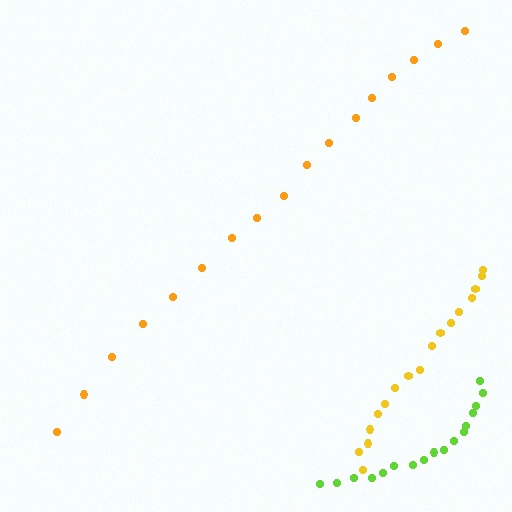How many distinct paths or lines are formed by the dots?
There are 3 distinct paths.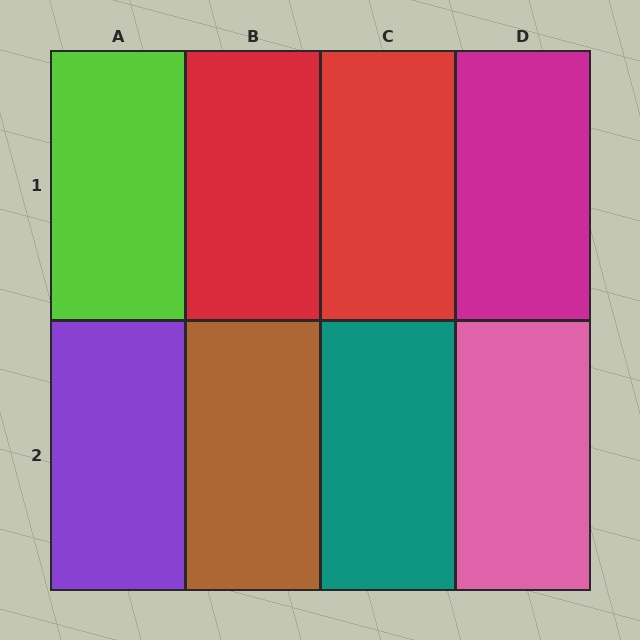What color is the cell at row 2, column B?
Brown.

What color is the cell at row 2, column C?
Teal.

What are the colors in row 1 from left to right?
Lime, red, red, magenta.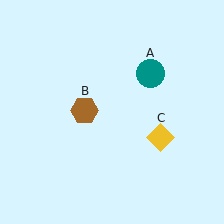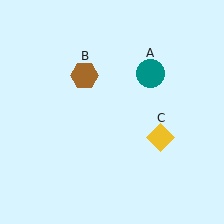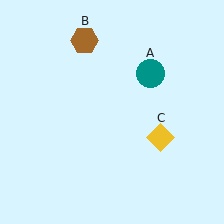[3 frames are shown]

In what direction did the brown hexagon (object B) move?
The brown hexagon (object B) moved up.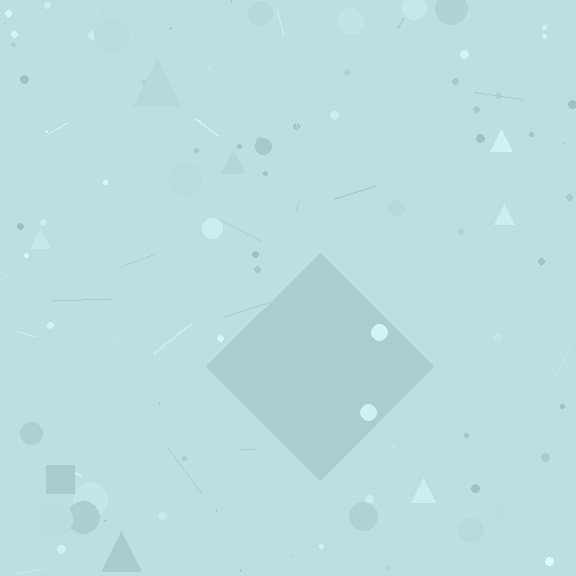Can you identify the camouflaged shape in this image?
The camouflaged shape is a diamond.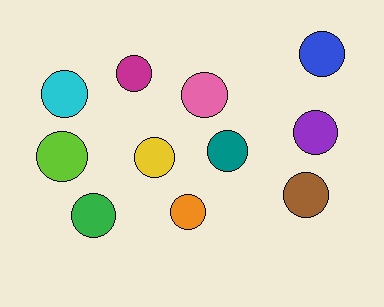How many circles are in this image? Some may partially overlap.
There are 11 circles.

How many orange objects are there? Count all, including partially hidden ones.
There is 1 orange object.